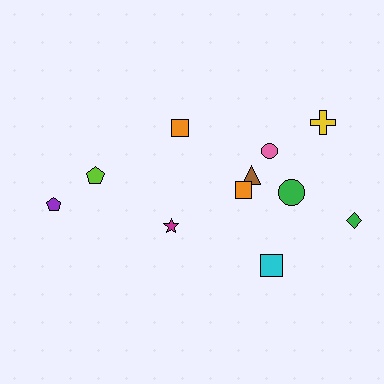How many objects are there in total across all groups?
There are 11 objects.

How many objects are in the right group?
There are 7 objects.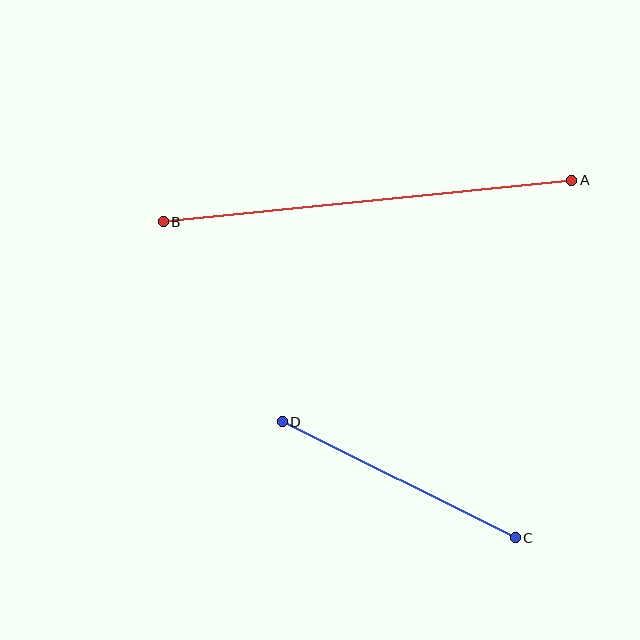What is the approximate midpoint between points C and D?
The midpoint is at approximately (399, 480) pixels.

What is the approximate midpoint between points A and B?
The midpoint is at approximately (367, 201) pixels.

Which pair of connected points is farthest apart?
Points A and B are farthest apart.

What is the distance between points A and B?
The distance is approximately 411 pixels.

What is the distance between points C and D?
The distance is approximately 260 pixels.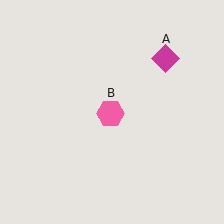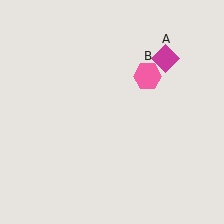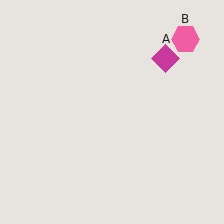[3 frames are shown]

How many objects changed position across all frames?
1 object changed position: pink hexagon (object B).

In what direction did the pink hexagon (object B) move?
The pink hexagon (object B) moved up and to the right.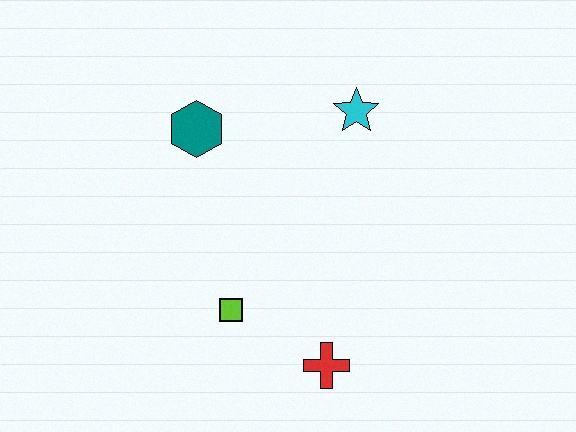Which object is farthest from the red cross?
The teal hexagon is farthest from the red cross.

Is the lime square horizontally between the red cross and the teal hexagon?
Yes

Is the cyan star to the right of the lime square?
Yes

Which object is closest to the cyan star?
The teal hexagon is closest to the cyan star.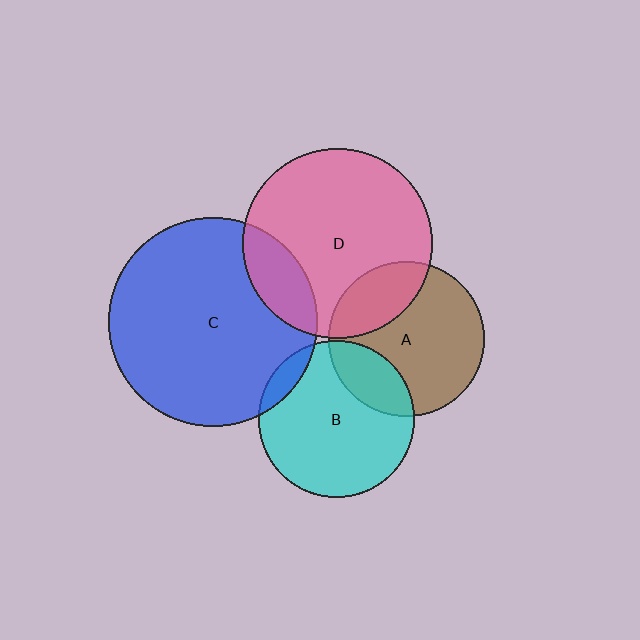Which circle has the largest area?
Circle C (blue).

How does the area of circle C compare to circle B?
Approximately 1.8 times.